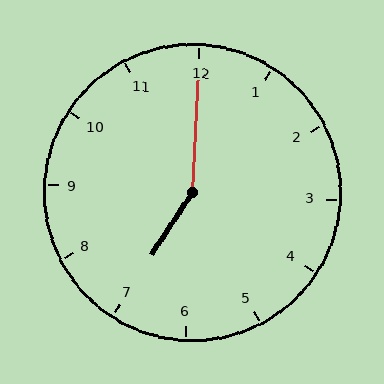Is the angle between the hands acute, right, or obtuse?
It is obtuse.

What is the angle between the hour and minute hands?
Approximately 150 degrees.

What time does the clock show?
7:00.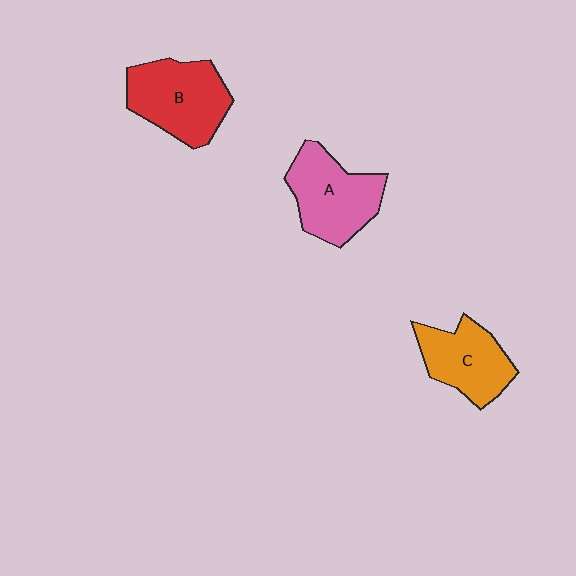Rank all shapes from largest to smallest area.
From largest to smallest: B (red), A (pink), C (orange).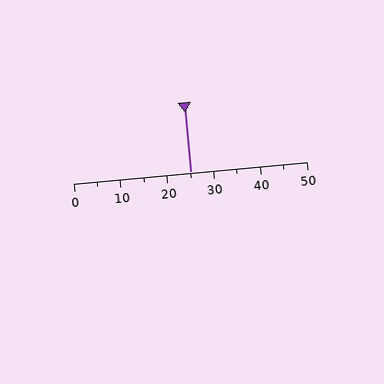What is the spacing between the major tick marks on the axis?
The major ticks are spaced 10 apart.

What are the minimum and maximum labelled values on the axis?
The axis runs from 0 to 50.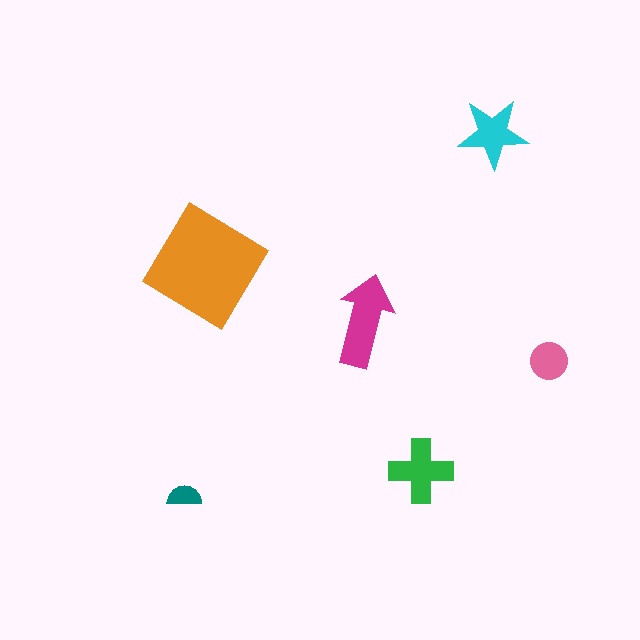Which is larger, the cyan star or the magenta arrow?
The magenta arrow.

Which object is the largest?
The orange diamond.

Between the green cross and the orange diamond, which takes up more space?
The orange diamond.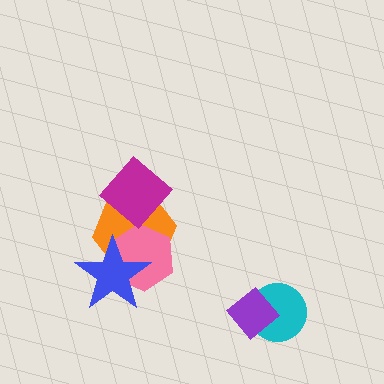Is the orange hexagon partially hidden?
Yes, it is partially covered by another shape.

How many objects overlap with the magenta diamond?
1 object overlaps with the magenta diamond.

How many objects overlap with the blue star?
2 objects overlap with the blue star.